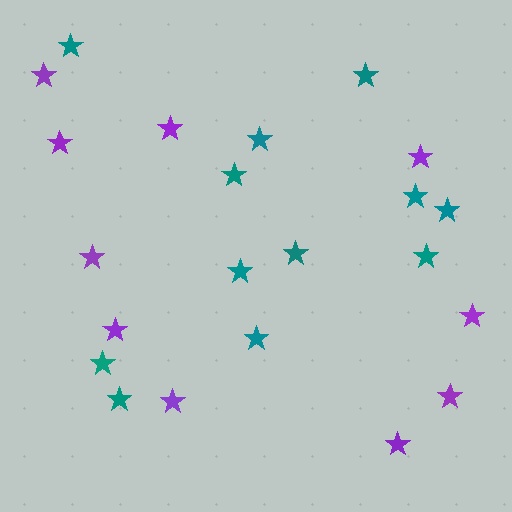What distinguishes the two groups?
There are 2 groups: one group of purple stars (10) and one group of teal stars (12).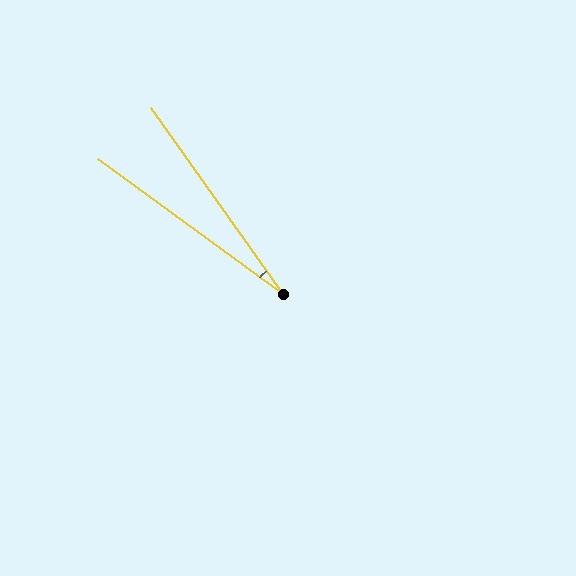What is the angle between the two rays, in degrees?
Approximately 19 degrees.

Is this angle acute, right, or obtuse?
It is acute.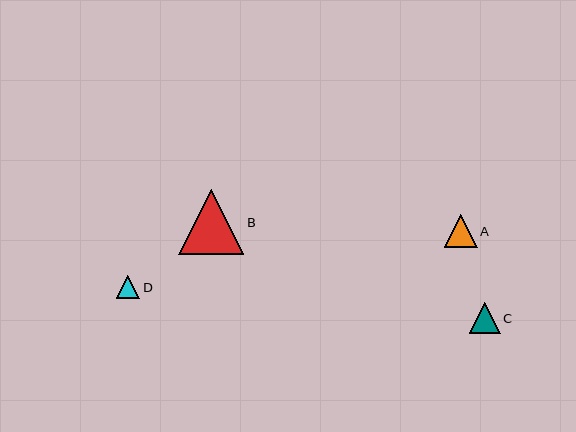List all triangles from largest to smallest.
From largest to smallest: B, A, C, D.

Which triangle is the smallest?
Triangle D is the smallest with a size of approximately 24 pixels.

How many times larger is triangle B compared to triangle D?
Triangle B is approximately 2.8 times the size of triangle D.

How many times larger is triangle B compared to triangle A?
Triangle B is approximately 2.0 times the size of triangle A.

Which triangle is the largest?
Triangle B is the largest with a size of approximately 65 pixels.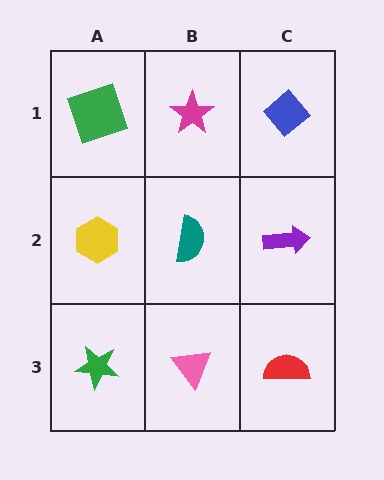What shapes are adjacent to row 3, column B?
A teal semicircle (row 2, column B), a green star (row 3, column A), a red semicircle (row 3, column C).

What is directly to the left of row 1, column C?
A magenta star.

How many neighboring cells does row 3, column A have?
2.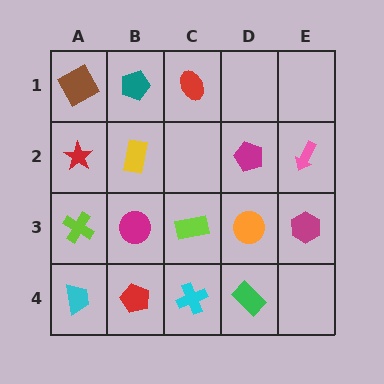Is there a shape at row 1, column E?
No, that cell is empty.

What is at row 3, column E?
A magenta hexagon.